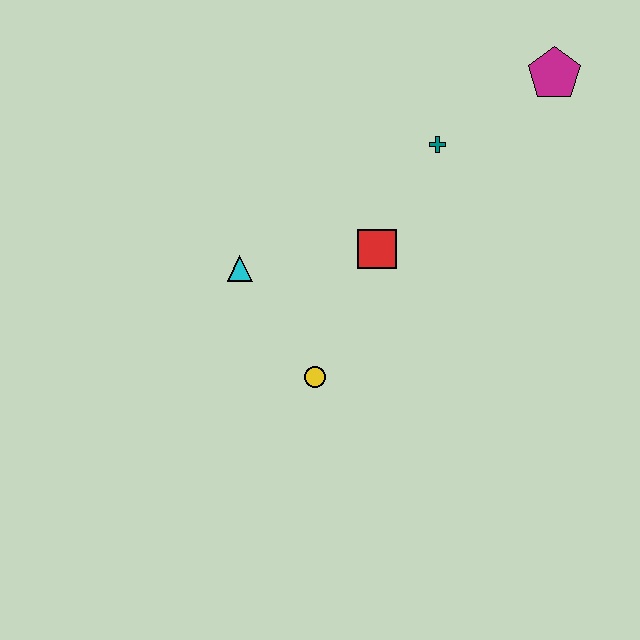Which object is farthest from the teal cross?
The yellow circle is farthest from the teal cross.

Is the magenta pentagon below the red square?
No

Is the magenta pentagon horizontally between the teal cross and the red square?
No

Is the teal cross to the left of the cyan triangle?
No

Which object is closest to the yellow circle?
The cyan triangle is closest to the yellow circle.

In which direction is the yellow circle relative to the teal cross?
The yellow circle is below the teal cross.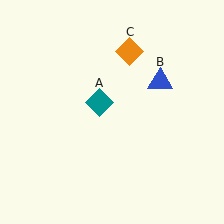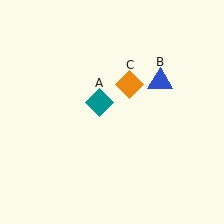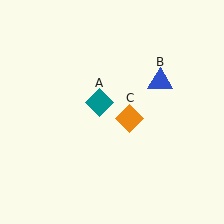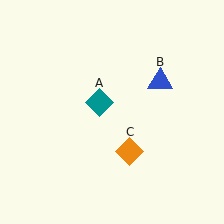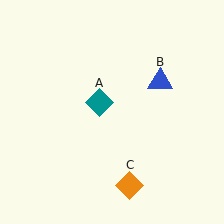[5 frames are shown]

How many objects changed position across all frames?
1 object changed position: orange diamond (object C).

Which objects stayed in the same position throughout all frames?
Teal diamond (object A) and blue triangle (object B) remained stationary.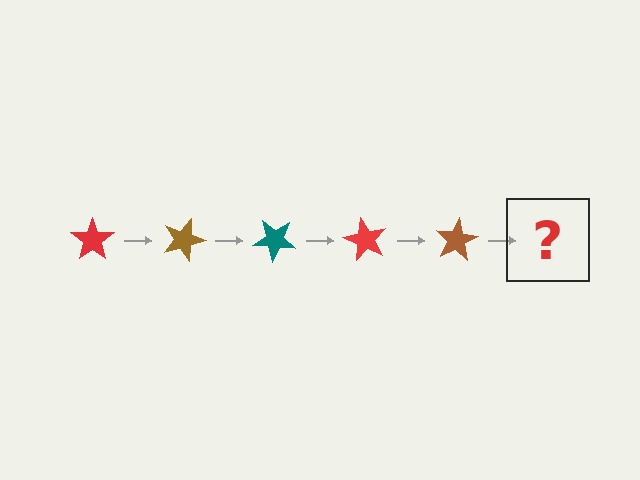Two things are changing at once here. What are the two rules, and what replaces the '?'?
The two rules are that it rotates 20 degrees each step and the color cycles through red, brown, and teal. The '?' should be a teal star, rotated 100 degrees from the start.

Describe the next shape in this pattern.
It should be a teal star, rotated 100 degrees from the start.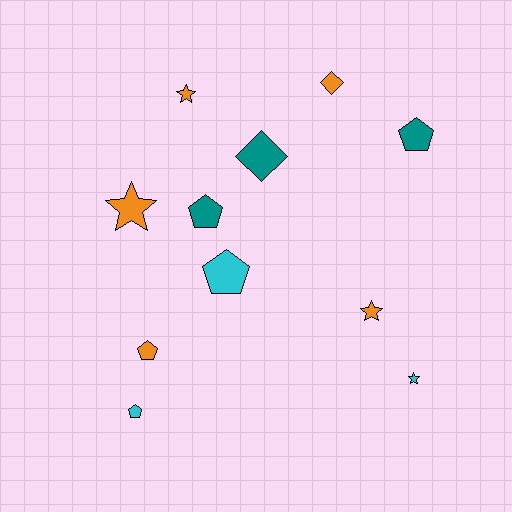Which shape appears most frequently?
Pentagon, with 5 objects.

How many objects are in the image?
There are 11 objects.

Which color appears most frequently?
Orange, with 5 objects.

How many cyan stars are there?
There is 1 cyan star.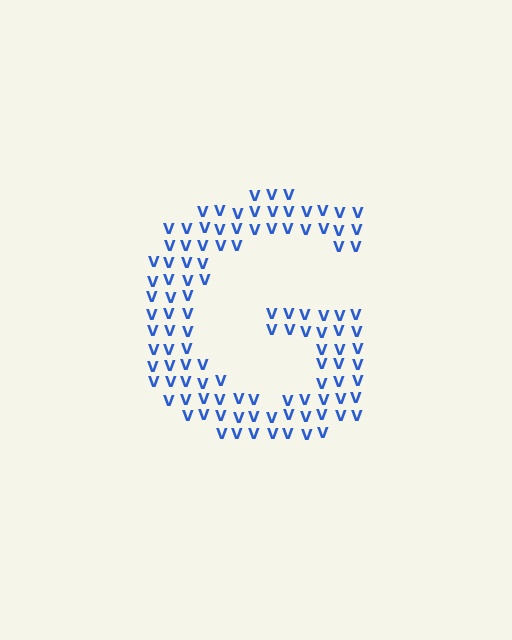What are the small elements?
The small elements are letter V's.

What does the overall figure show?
The overall figure shows the letter G.